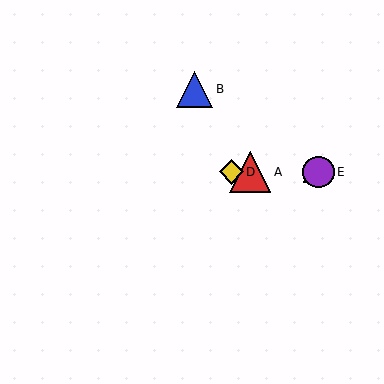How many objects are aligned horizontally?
4 objects (A, C, D, E) are aligned horizontally.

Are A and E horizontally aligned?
Yes, both are at y≈172.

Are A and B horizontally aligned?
No, A is at y≈172 and B is at y≈89.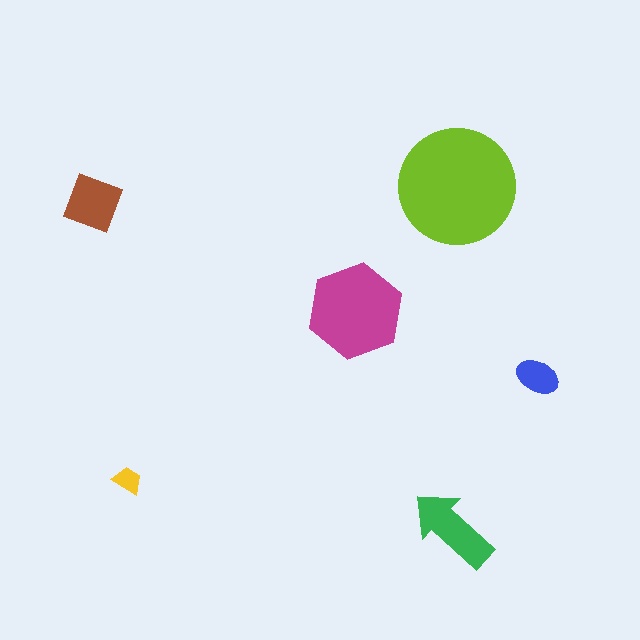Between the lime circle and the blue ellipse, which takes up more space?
The lime circle.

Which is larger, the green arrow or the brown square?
The green arrow.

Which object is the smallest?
The yellow trapezoid.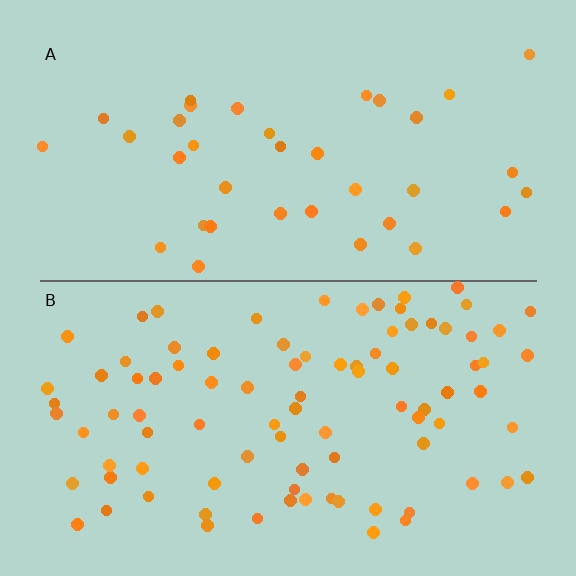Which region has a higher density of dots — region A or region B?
B (the bottom).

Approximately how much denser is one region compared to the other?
Approximately 2.5× — region B over region A.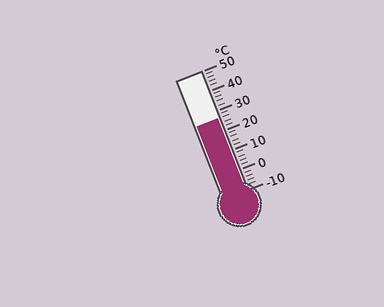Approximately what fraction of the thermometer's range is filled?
The thermometer is filled to approximately 60% of its range.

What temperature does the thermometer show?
The thermometer shows approximately 26°C.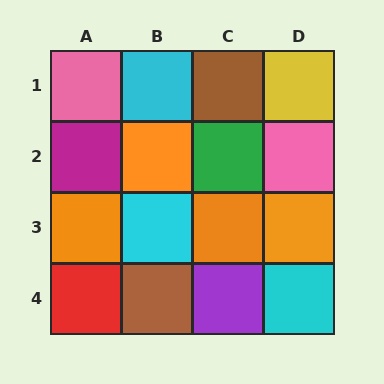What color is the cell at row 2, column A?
Magenta.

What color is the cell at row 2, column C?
Green.